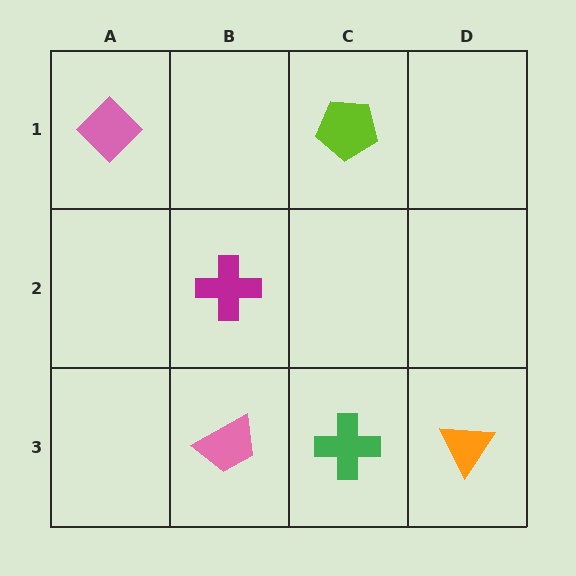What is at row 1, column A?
A pink diamond.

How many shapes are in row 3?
3 shapes.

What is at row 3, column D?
An orange triangle.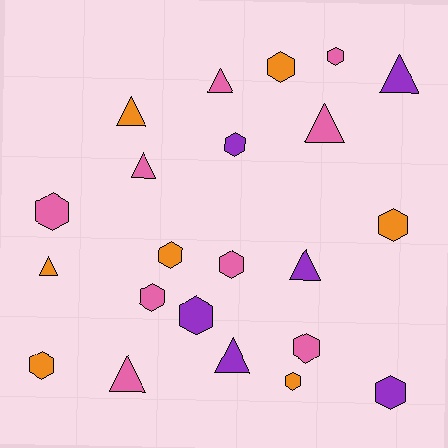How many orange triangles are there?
There are 2 orange triangles.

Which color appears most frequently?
Pink, with 9 objects.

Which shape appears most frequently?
Hexagon, with 13 objects.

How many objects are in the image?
There are 22 objects.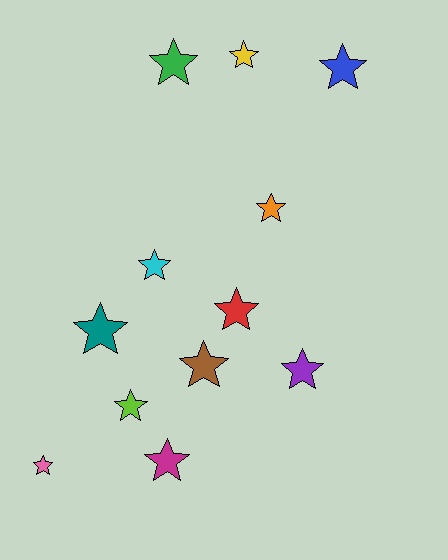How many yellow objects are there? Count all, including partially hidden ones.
There is 1 yellow object.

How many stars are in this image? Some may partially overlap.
There are 12 stars.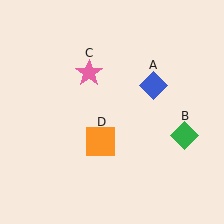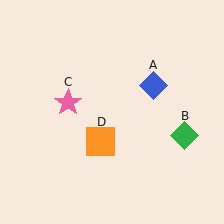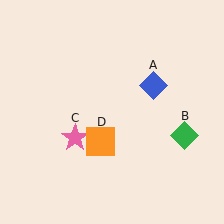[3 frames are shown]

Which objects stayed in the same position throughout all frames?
Blue diamond (object A) and green diamond (object B) and orange square (object D) remained stationary.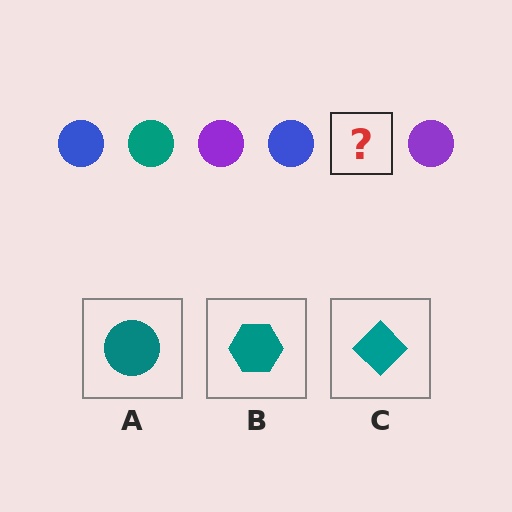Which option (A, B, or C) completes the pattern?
A.